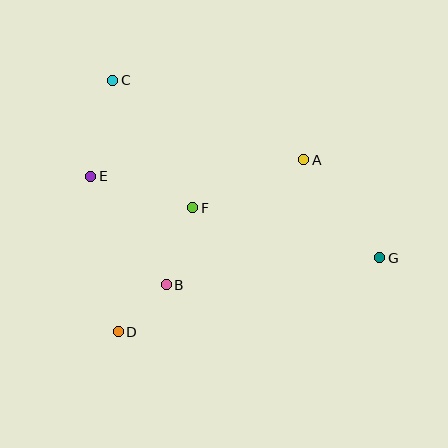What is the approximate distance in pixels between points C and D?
The distance between C and D is approximately 252 pixels.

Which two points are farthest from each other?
Points C and G are farthest from each other.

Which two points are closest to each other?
Points B and D are closest to each other.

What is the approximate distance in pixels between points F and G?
The distance between F and G is approximately 194 pixels.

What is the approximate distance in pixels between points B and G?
The distance between B and G is approximately 215 pixels.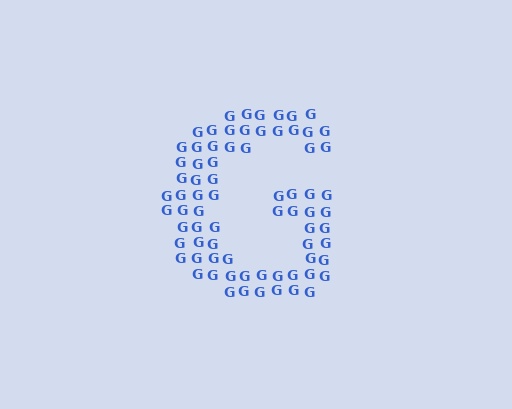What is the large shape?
The large shape is the letter G.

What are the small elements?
The small elements are letter G's.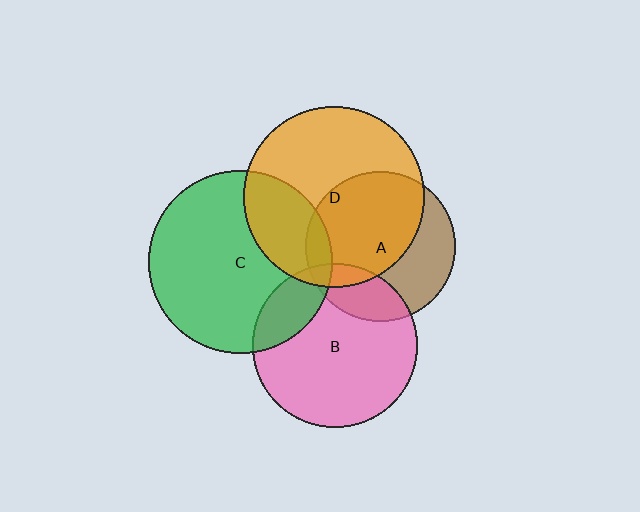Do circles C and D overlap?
Yes.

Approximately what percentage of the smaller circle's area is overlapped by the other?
Approximately 25%.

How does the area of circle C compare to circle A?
Approximately 1.5 times.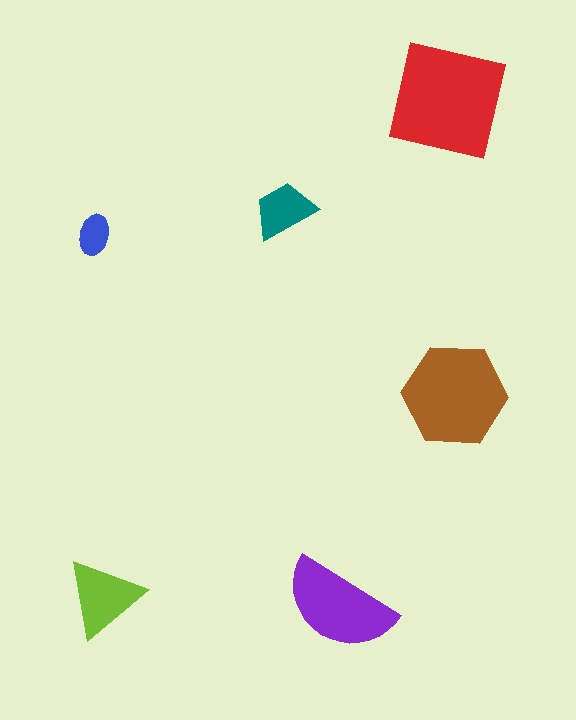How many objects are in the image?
There are 6 objects in the image.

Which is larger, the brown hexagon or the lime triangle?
The brown hexagon.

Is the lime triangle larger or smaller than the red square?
Smaller.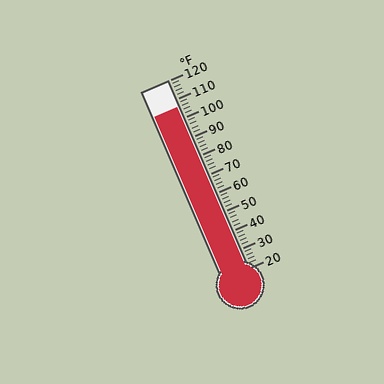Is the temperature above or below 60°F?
The temperature is above 60°F.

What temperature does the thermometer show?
The thermometer shows approximately 106°F.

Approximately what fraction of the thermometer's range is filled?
The thermometer is filled to approximately 85% of its range.